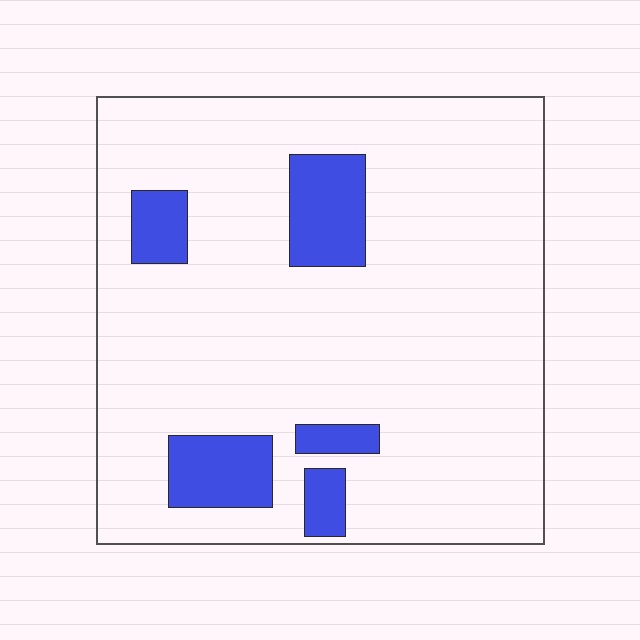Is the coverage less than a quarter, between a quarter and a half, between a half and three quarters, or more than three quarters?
Less than a quarter.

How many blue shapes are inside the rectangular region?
5.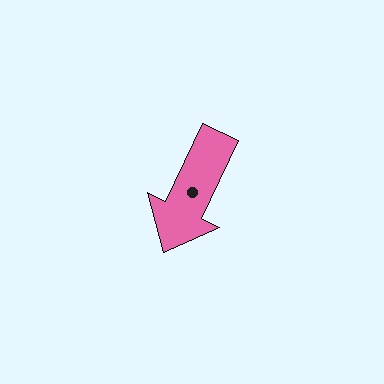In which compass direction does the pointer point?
Southwest.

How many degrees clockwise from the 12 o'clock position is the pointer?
Approximately 205 degrees.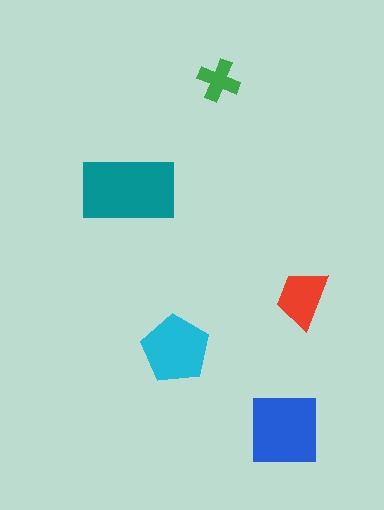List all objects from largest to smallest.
The teal rectangle, the blue square, the cyan pentagon, the red trapezoid, the green cross.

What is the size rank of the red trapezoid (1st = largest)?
4th.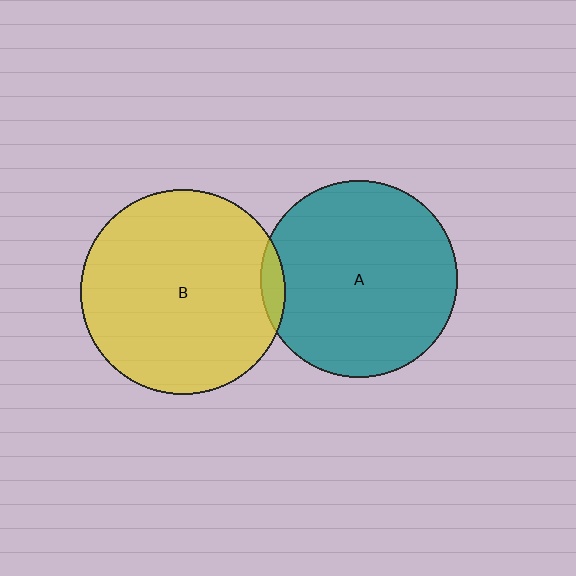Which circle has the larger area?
Circle B (yellow).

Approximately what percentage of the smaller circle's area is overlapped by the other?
Approximately 5%.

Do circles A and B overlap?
Yes.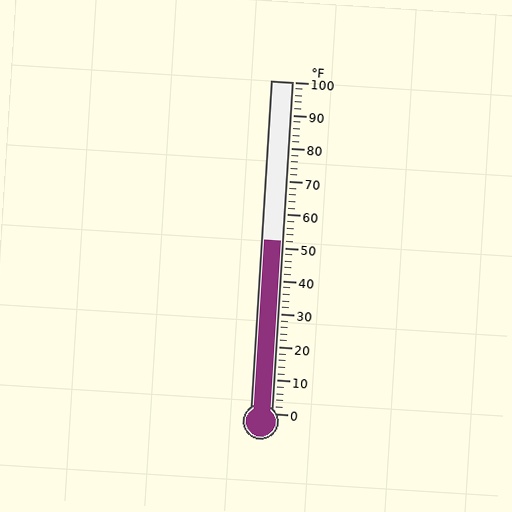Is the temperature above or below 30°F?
The temperature is above 30°F.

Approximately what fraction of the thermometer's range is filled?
The thermometer is filled to approximately 50% of its range.